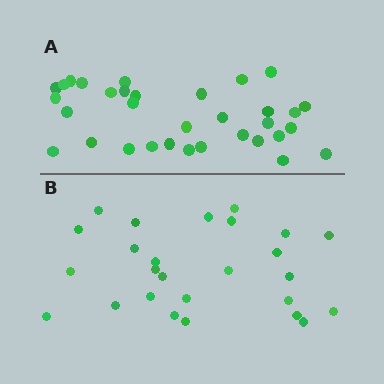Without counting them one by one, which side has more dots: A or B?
Region A (the top region) has more dots.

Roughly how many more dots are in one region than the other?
Region A has roughly 8 or so more dots than region B.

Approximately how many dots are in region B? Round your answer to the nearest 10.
About 30 dots. (The exact count is 26, which rounds to 30.)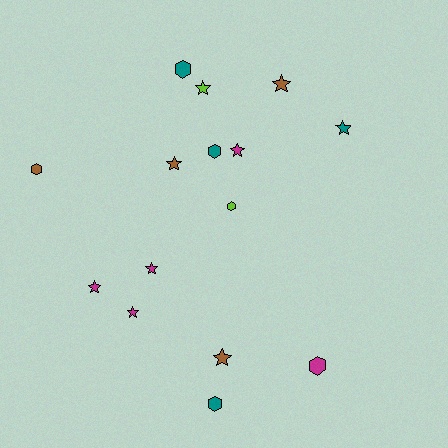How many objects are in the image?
There are 15 objects.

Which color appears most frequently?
Magenta, with 5 objects.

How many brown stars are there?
There are 3 brown stars.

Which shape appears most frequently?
Star, with 9 objects.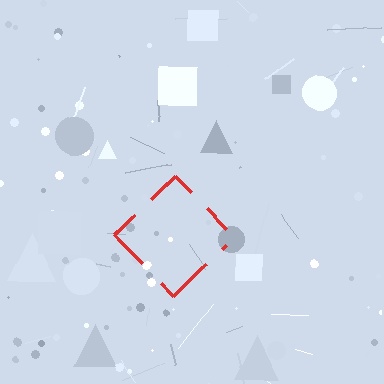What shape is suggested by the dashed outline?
The dashed outline suggests a diamond.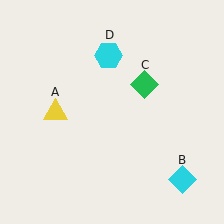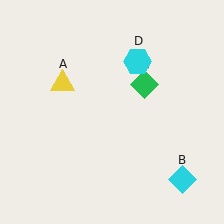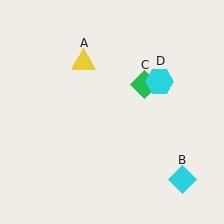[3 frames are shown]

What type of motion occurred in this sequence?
The yellow triangle (object A), cyan hexagon (object D) rotated clockwise around the center of the scene.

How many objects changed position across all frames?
2 objects changed position: yellow triangle (object A), cyan hexagon (object D).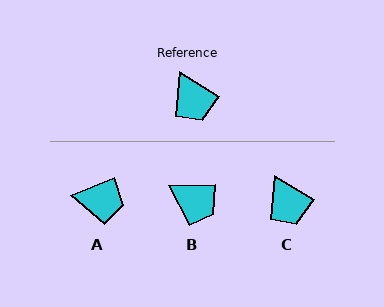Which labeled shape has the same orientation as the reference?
C.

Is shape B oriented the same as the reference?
No, it is off by about 33 degrees.